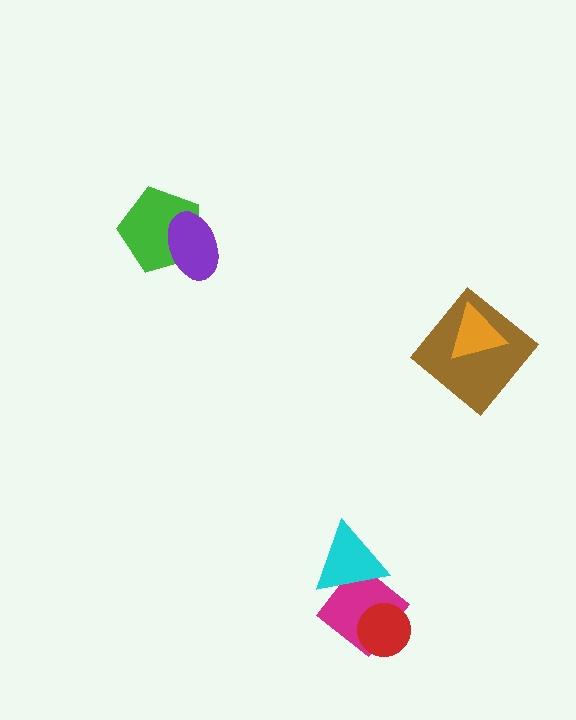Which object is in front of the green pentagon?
The purple ellipse is in front of the green pentagon.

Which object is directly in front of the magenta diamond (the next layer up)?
The cyan triangle is directly in front of the magenta diamond.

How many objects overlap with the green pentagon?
1 object overlaps with the green pentagon.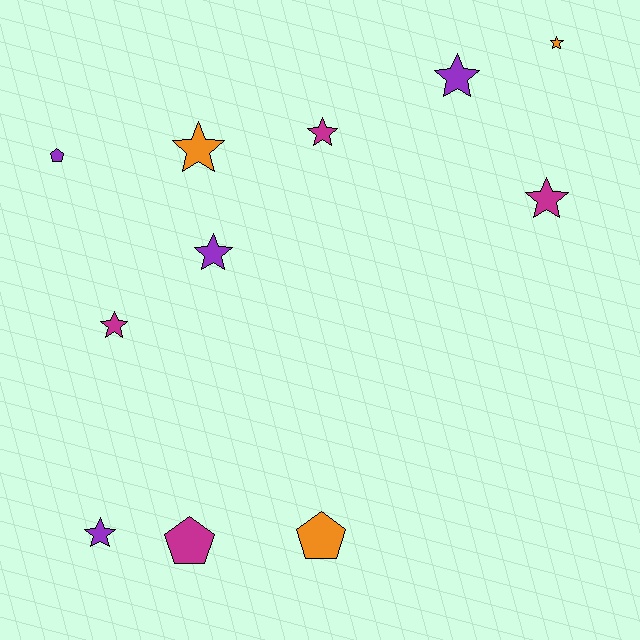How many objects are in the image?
There are 11 objects.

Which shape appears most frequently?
Star, with 8 objects.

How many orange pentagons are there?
There is 1 orange pentagon.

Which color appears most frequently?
Purple, with 4 objects.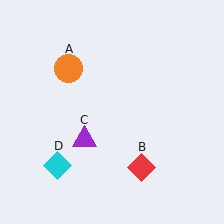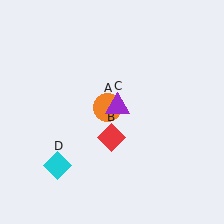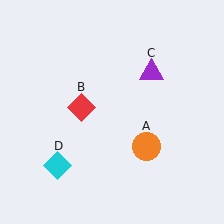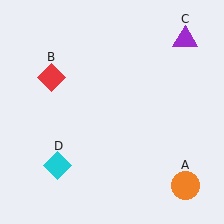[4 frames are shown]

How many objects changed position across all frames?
3 objects changed position: orange circle (object A), red diamond (object B), purple triangle (object C).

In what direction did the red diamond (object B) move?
The red diamond (object B) moved up and to the left.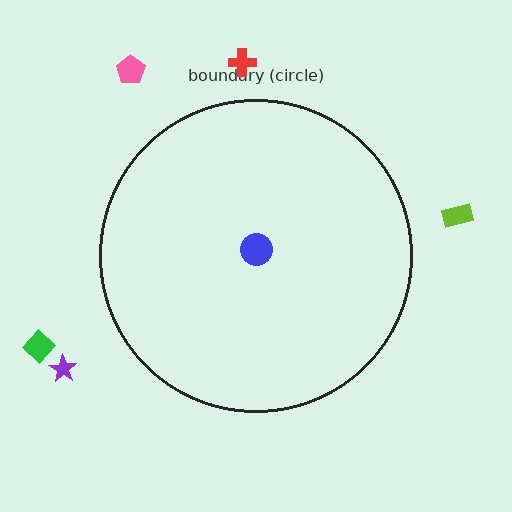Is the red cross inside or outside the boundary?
Outside.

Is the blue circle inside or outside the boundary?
Inside.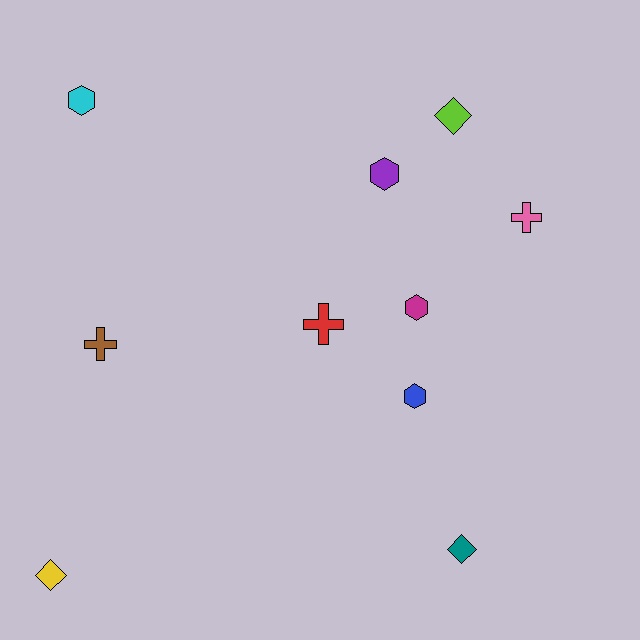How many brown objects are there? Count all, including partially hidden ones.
There is 1 brown object.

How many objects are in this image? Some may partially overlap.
There are 10 objects.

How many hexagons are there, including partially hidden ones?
There are 4 hexagons.